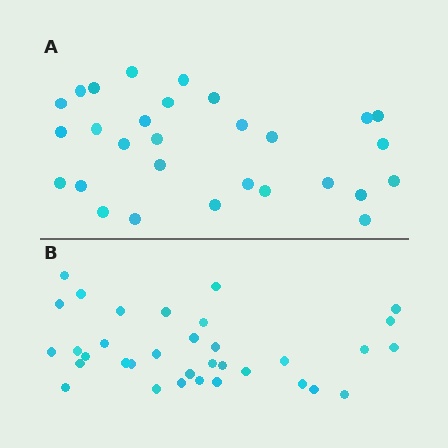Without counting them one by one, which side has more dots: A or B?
Region B (the bottom region) has more dots.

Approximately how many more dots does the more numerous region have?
Region B has about 5 more dots than region A.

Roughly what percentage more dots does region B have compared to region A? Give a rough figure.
About 15% more.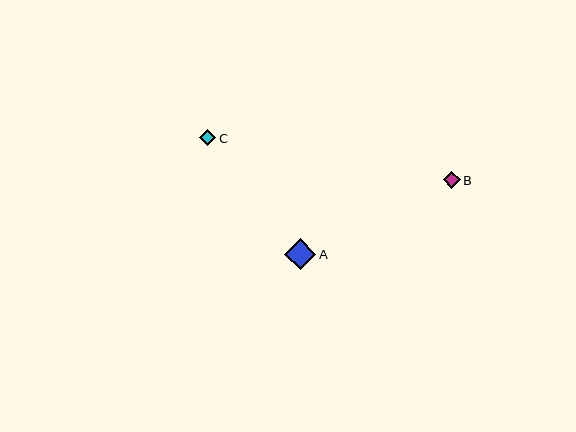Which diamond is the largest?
Diamond A is the largest with a size of approximately 31 pixels.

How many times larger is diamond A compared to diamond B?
Diamond A is approximately 1.8 times the size of diamond B.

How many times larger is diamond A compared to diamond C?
Diamond A is approximately 2.0 times the size of diamond C.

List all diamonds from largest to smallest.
From largest to smallest: A, B, C.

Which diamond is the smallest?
Diamond C is the smallest with a size of approximately 16 pixels.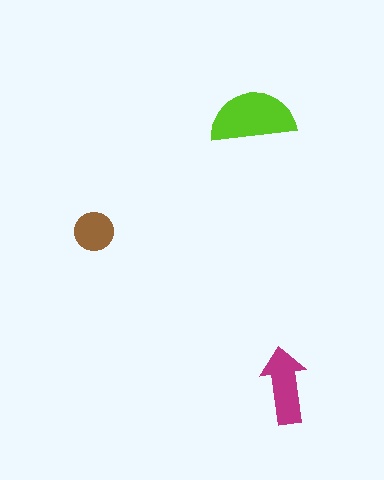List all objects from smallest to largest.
The brown circle, the magenta arrow, the lime semicircle.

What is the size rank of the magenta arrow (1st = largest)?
2nd.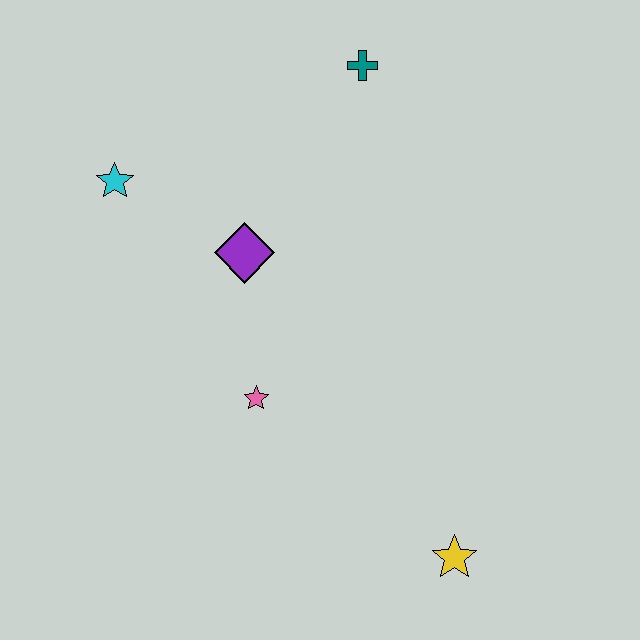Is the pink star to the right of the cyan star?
Yes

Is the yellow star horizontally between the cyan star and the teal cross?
No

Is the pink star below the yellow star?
No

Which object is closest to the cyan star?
The purple diamond is closest to the cyan star.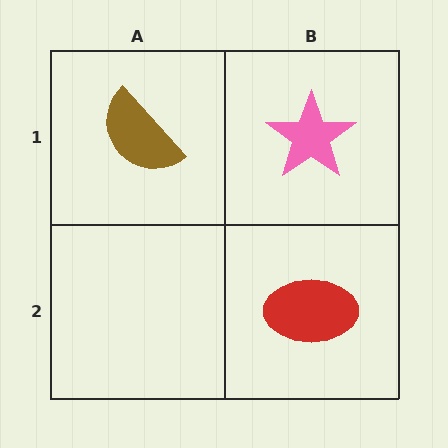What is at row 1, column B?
A pink star.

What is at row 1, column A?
A brown semicircle.